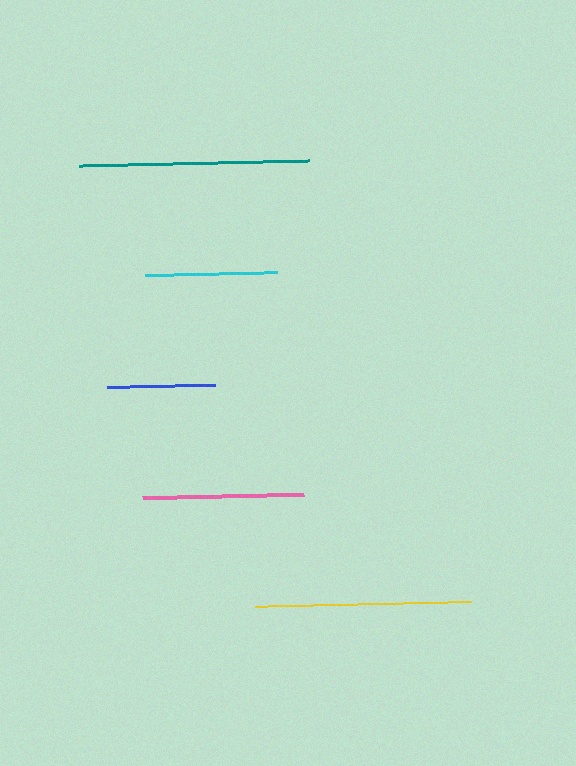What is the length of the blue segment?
The blue segment is approximately 107 pixels long.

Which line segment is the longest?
The teal line is the longest at approximately 231 pixels.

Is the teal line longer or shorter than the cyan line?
The teal line is longer than the cyan line.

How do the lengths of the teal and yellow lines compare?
The teal and yellow lines are approximately the same length.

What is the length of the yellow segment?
The yellow segment is approximately 216 pixels long.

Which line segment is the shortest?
The blue line is the shortest at approximately 107 pixels.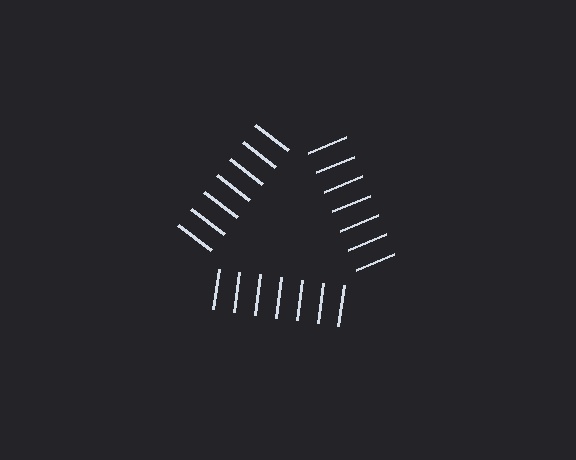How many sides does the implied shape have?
3 sides — the line-ends trace a triangle.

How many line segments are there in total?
21 — 7 along each of the 3 edges.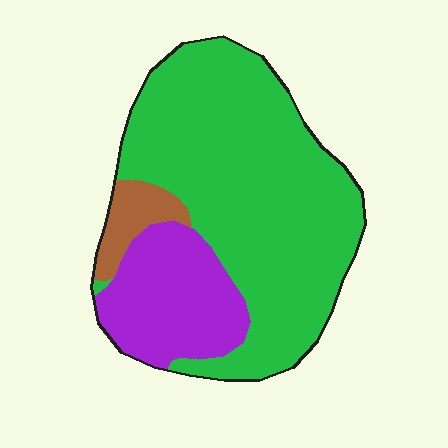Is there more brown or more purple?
Purple.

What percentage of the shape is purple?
Purple covers about 25% of the shape.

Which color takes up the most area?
Green, at roughly 70%.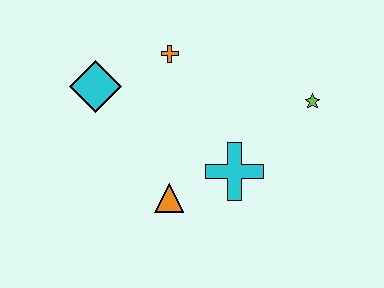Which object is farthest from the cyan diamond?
The lime star is farthest from the cyan diamond.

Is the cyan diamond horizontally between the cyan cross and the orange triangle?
No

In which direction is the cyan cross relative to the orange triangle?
The cyan cross is to the right of the orange triangle.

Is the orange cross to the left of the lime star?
Yes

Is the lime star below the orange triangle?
No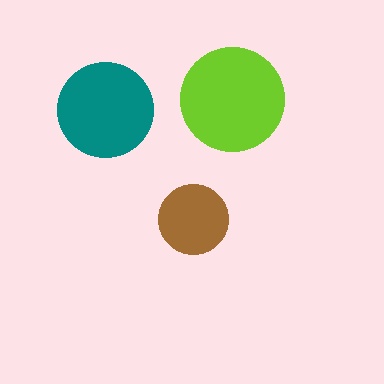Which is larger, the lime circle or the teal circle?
The lime one.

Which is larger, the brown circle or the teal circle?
The teal one.